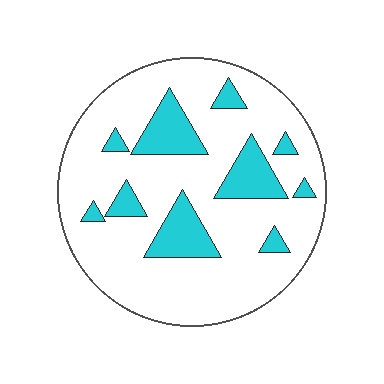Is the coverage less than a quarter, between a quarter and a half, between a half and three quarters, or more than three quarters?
Less than a quarter.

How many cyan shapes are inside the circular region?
10.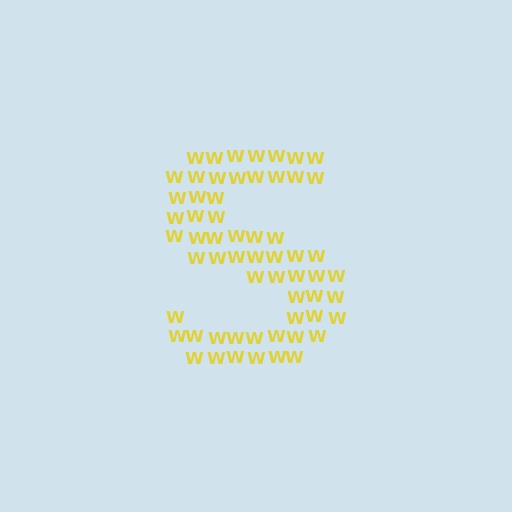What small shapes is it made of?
It is made of small letter W's.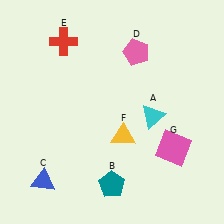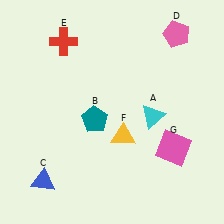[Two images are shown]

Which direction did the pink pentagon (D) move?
The pink pentagon (D) moved right.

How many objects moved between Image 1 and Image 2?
2 objects moved between the two images.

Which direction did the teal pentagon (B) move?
The teal pentagon (B) moved up.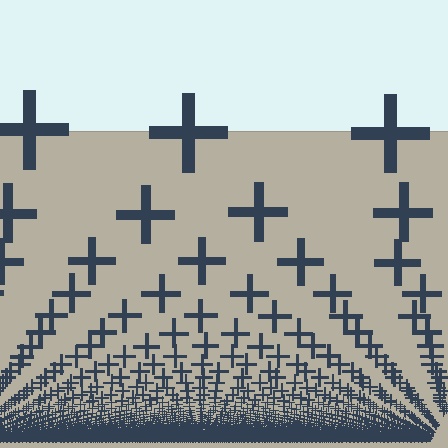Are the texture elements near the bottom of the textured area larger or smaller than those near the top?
Smaller. The gradient is inverted — elements near the bottom are smaller and denser.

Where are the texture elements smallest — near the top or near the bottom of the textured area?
Near the bottom.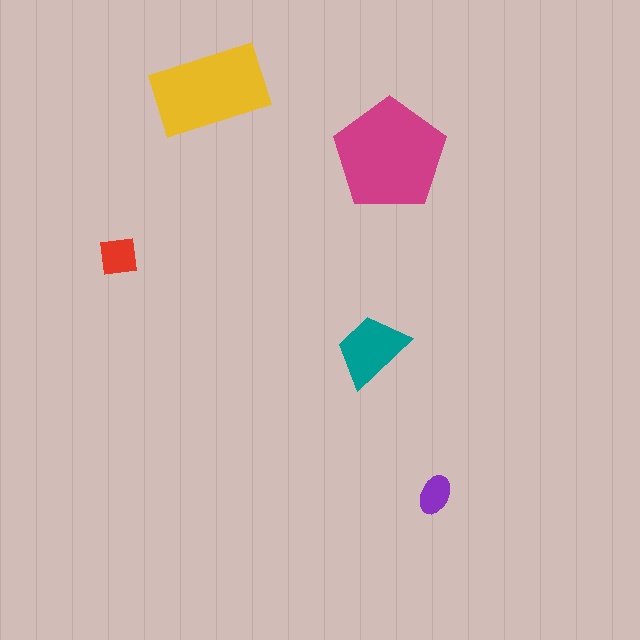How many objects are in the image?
There are 5 objects in the image.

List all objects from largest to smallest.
The magenta pentagon, the yellow rectangle, the teal trapezoid, the red square, the purple ellipse.